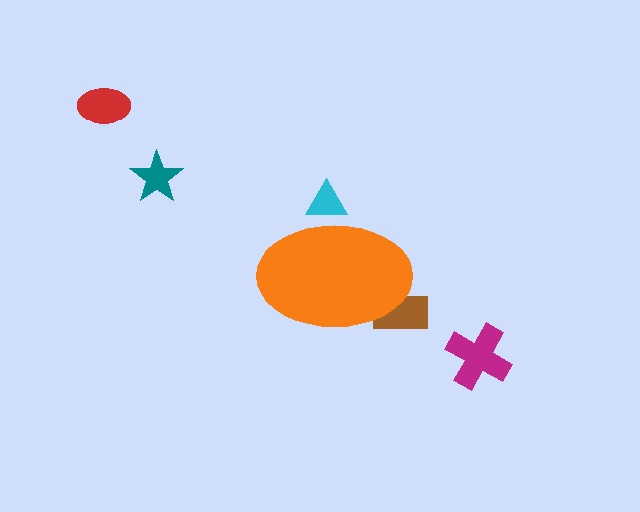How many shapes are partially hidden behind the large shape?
2 shapes are partially hidden.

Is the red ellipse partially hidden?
No, the red ellipse is fully visible.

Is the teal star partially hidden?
No, the teal star is fully visible.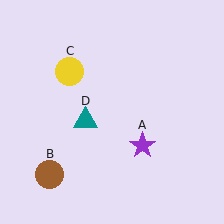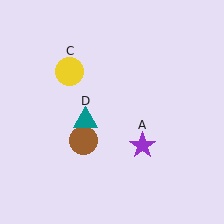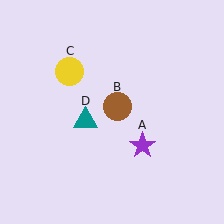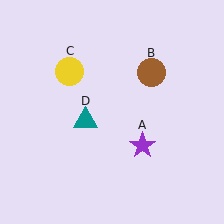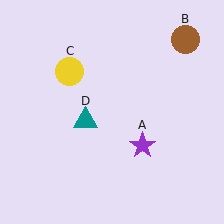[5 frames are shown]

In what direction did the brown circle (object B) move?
The brown circle (object B) moved up and to the right.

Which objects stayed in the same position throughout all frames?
Purple star (object A) and yellow circle (object C) and teal triangle (object D) remained stationary.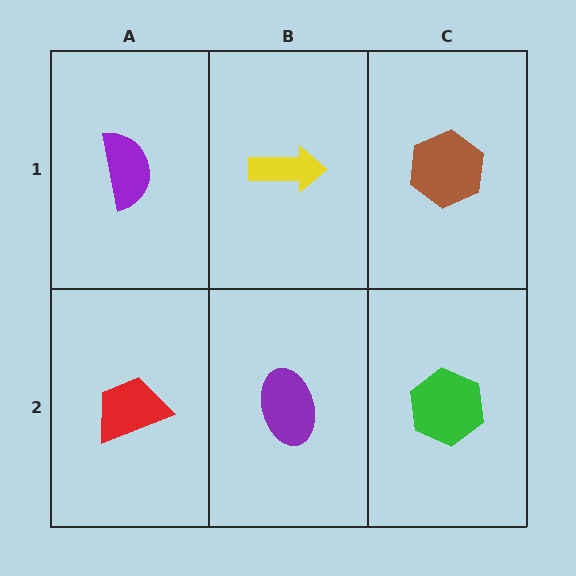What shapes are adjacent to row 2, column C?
A brown hexagon (row 1, column C), a purple ellipse (row 2, column B).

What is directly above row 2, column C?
A brown hexagon.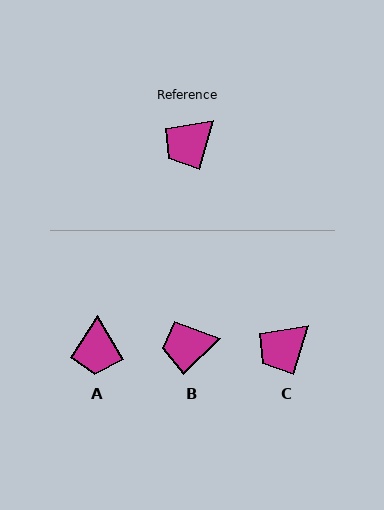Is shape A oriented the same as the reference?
No, it is off by about 48 degrees.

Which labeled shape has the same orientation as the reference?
C.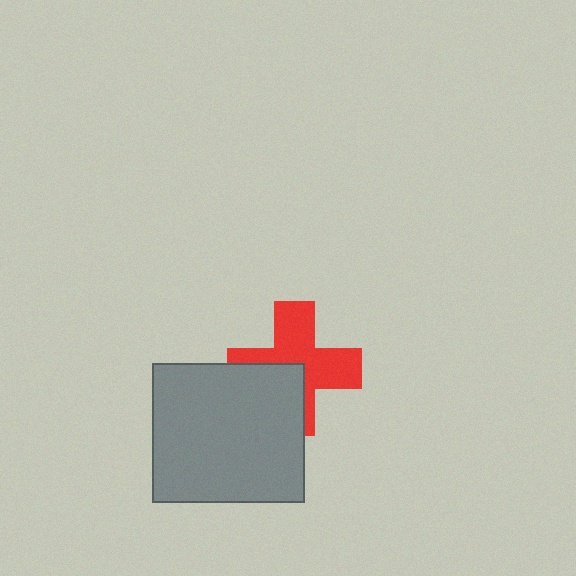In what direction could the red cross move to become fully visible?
The red cross could move toward the upper-right. That would shift it out from behind the gray rectangle entirely.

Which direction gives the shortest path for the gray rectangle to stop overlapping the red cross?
Moving toward the lower-left gives the shortest separation.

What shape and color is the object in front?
The object in front is a gray rectangle.